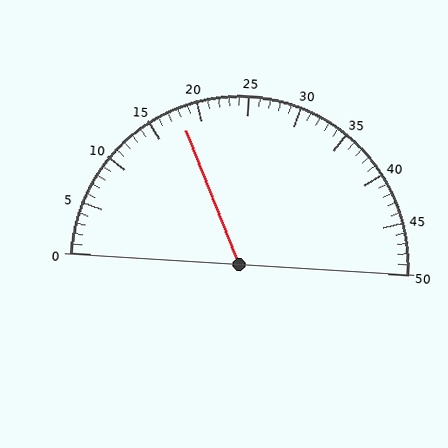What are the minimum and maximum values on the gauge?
The gauge ranges from 0 to 50.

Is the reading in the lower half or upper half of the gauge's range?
The reading is in the lower half of the range (0 to 50).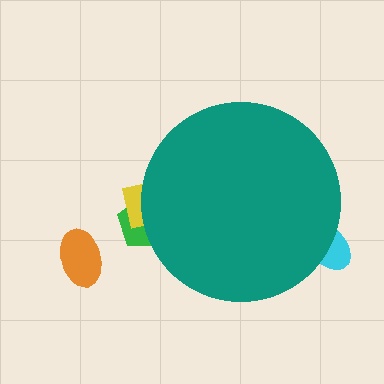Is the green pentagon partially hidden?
Yes, the green pentagon is partially hidden behind the teal circle.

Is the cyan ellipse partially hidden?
Yes, the cyan ellipse is partially hidden behind the teal circle.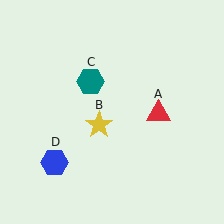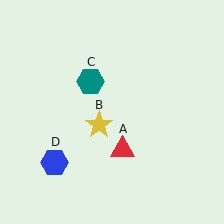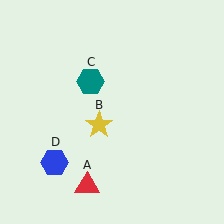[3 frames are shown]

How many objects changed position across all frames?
1 object changed position: red triangle (object A).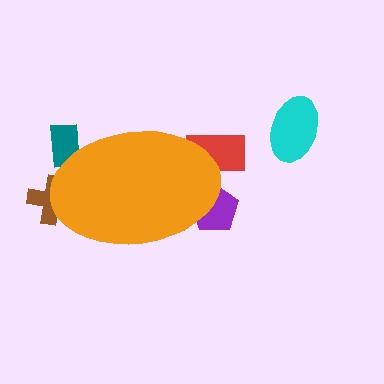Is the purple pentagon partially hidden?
Yes, the purple pentagon is partially hidden behind the orange ellipse.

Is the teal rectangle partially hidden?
Yes, the teal rectangle is partially hidden behind the orange ellipse.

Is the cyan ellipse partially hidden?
No, the cyan ellipse is fully visible.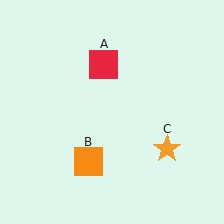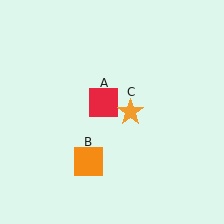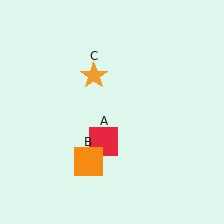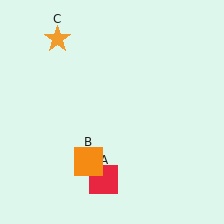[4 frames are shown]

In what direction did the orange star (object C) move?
The orange star (object C) moved up and to the left.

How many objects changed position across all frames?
2 objects changed position: red square (object A), orange star (object C).